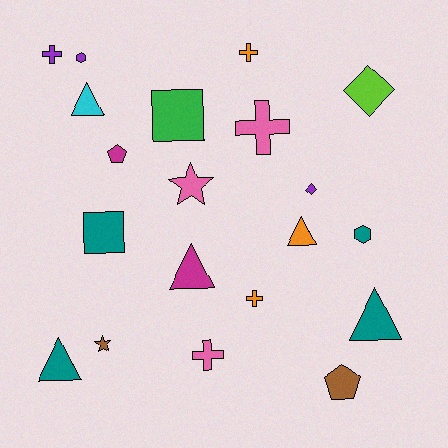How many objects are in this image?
There are 20 objects.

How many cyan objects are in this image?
There is 1 cyan object.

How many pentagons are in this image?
There are 2 pentagons.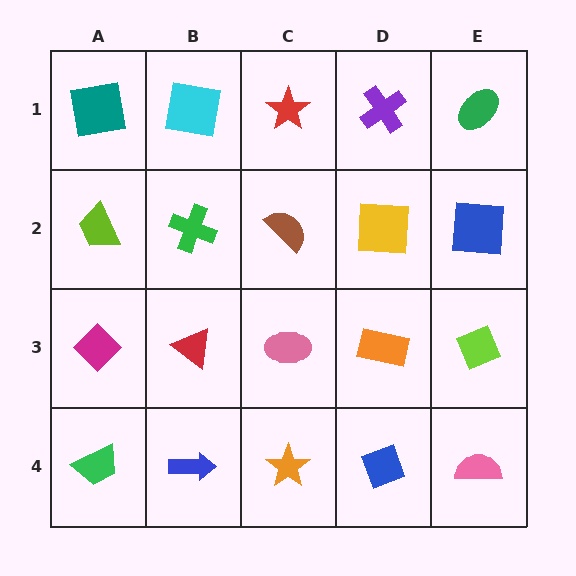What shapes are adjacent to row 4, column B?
A red triangle (row 3, column B), a green trapezoid (row 4, column A), an orange star (row 4, column C).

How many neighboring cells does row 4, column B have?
3.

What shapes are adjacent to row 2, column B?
A cyan square (row 1, column B), a red triangle (row 3, column B), a lime trapezoid (row 2, column A), a brown semicircle (row 2, column C).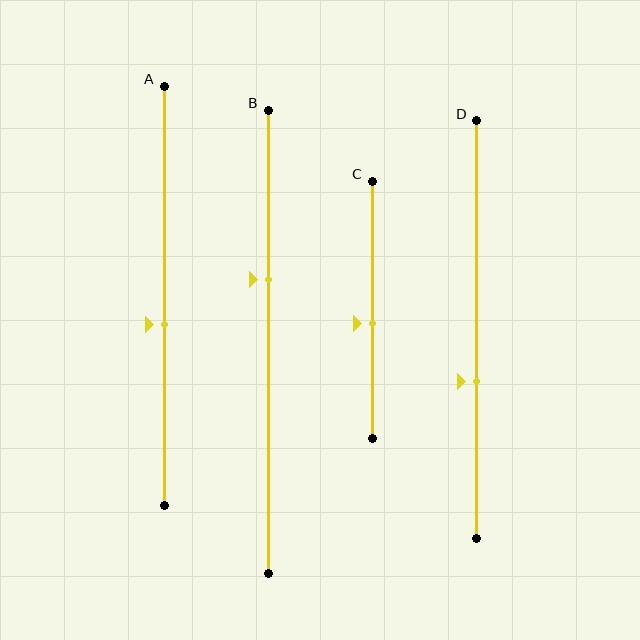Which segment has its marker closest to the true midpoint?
Segment C has its marker closest to the true midpoint.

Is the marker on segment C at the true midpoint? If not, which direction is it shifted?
No, the marker on segment C is shifted downward by about 5% of the segment length.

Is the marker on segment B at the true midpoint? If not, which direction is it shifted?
No, the marker on segment B is shifted upward by about 13% of the segment length.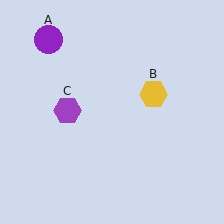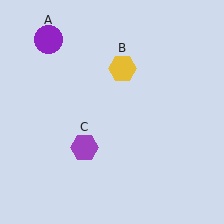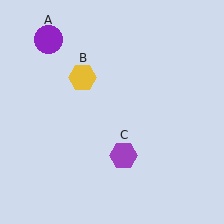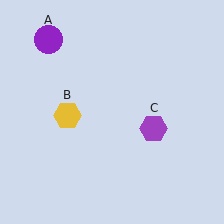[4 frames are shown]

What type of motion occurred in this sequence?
The yellow hexagon (object B), purple hexagon (object C) rotated counterclockwise around the center of the scene.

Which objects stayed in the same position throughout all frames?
Purple circle (object A) remained stationary.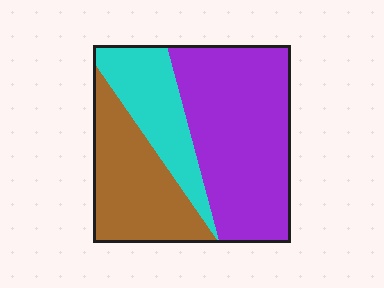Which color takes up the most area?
Purple, at roughly 50%.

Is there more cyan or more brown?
Brown.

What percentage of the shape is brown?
Brown takes up between a quarter and a half of the shape.